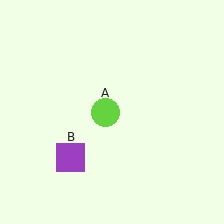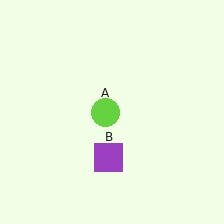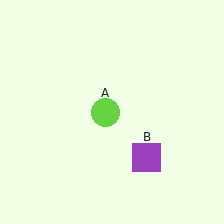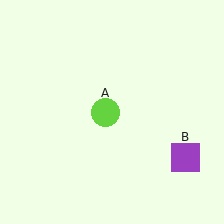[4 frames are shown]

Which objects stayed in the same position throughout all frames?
Lime circle (object A) remained stationary.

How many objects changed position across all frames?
1 object changed position: purple square (object B).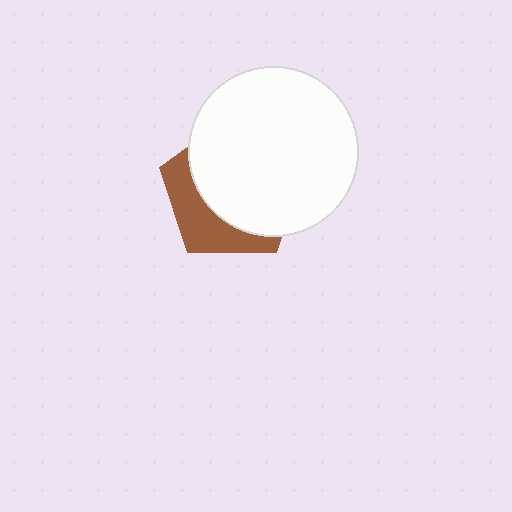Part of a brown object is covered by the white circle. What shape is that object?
It is a pentagon.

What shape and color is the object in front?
The object in front is a white circle.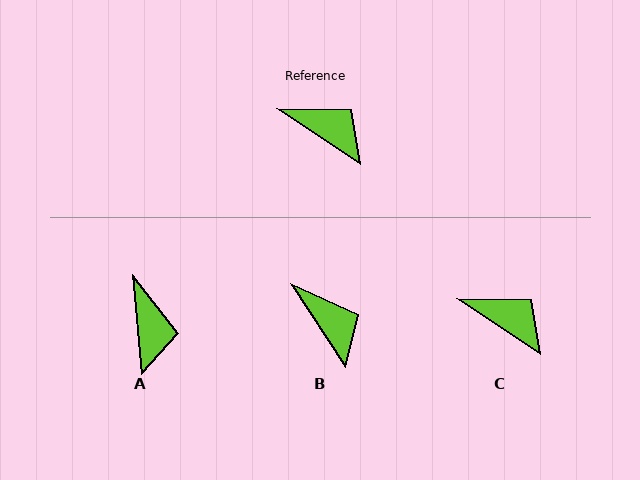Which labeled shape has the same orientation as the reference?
C.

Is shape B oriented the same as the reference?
No, it is off by about 24 degrees.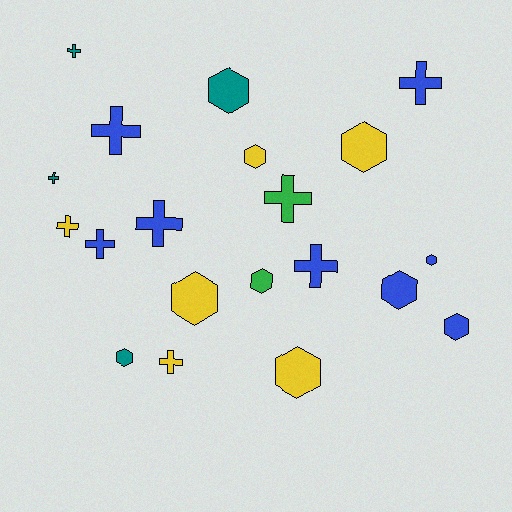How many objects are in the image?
There are 20 objects.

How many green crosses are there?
There is 1 green cross.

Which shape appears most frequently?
Cross, with 10 objects.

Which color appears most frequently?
Blue, with 8 objects.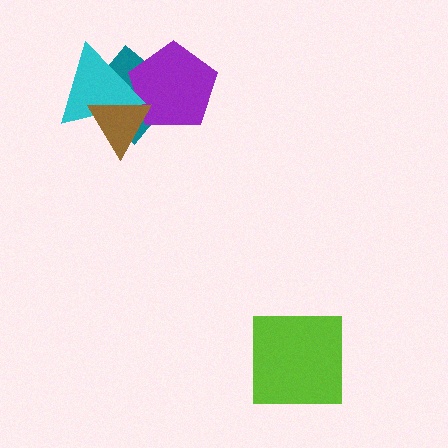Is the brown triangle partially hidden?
No, no other shape covers it.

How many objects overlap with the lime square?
0 objects overlap with the lime square.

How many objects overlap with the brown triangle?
3 objects overlap with the brown triangle.